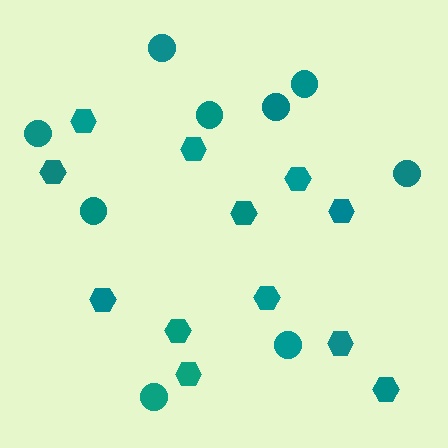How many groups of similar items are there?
There are 2 groups: one group of circles (9) and one group of hexagons (12).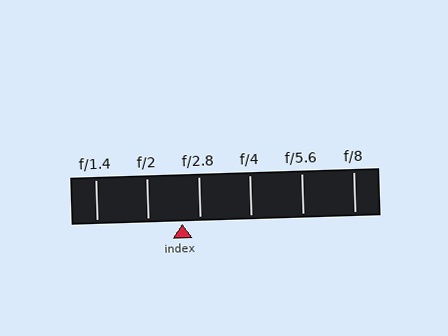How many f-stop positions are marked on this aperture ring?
There are 6 f-stop positions marked.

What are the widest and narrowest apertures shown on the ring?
The widest aperture shown is f/1.4 and the narrowest is f/8.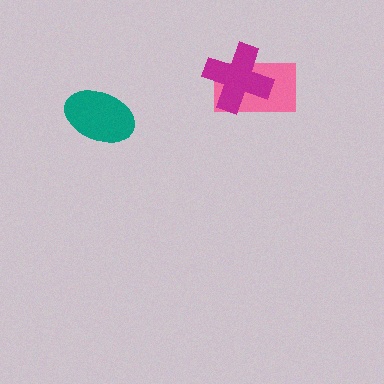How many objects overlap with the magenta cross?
1 object overlaps with the magenta cross.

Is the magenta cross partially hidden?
No, no other shape covers it.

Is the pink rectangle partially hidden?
Yes, it is partially covered by another shape.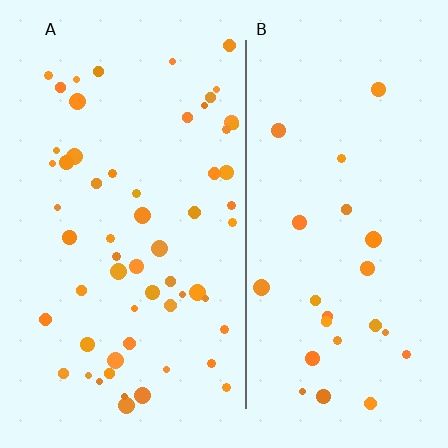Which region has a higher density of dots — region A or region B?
A (the left).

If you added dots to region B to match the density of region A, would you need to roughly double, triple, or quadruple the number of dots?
Approximately double.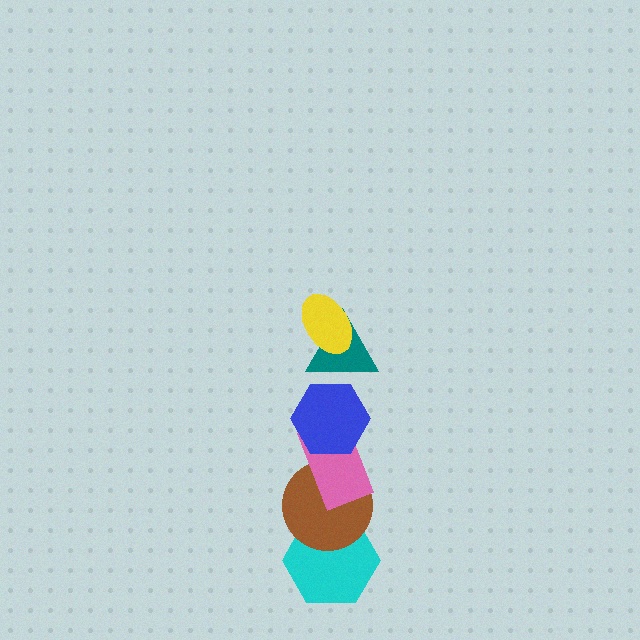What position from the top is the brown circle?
The brown circle is 5th from the top.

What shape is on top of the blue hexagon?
The teal triangle is on top of the blue hexagon.